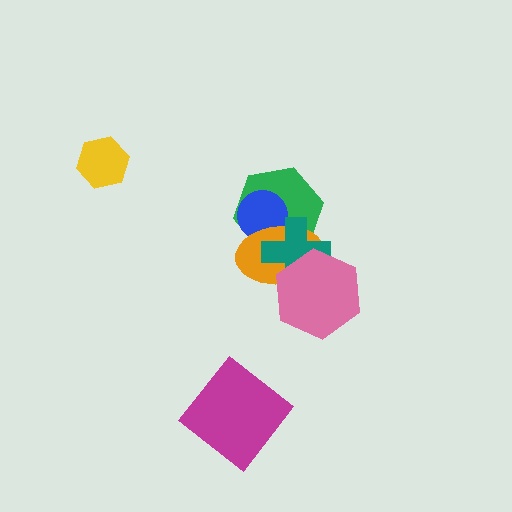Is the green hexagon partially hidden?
Yes, it is partially covered by another shape.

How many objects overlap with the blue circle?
3 objects overlap with the blue circle.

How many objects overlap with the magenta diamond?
0 objects overlap with the magenta diamond.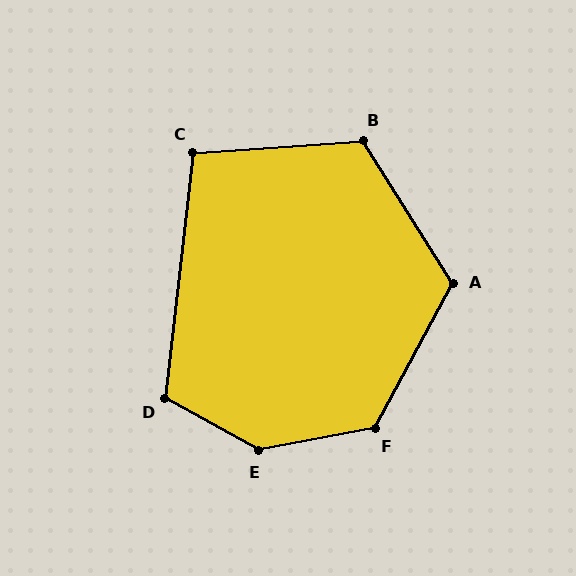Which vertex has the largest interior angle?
E, at approximately 140 degrees.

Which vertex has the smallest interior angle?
C, at approximately 101 degrees.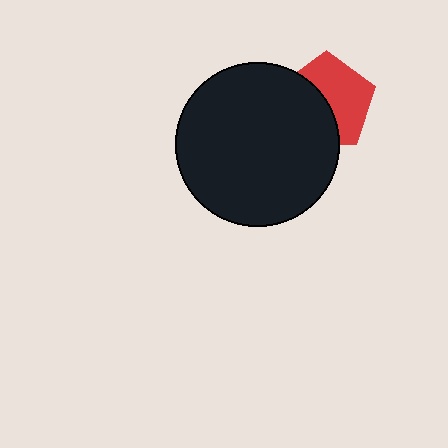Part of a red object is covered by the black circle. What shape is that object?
It is a pentagon.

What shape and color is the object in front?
The object in front is a black circle.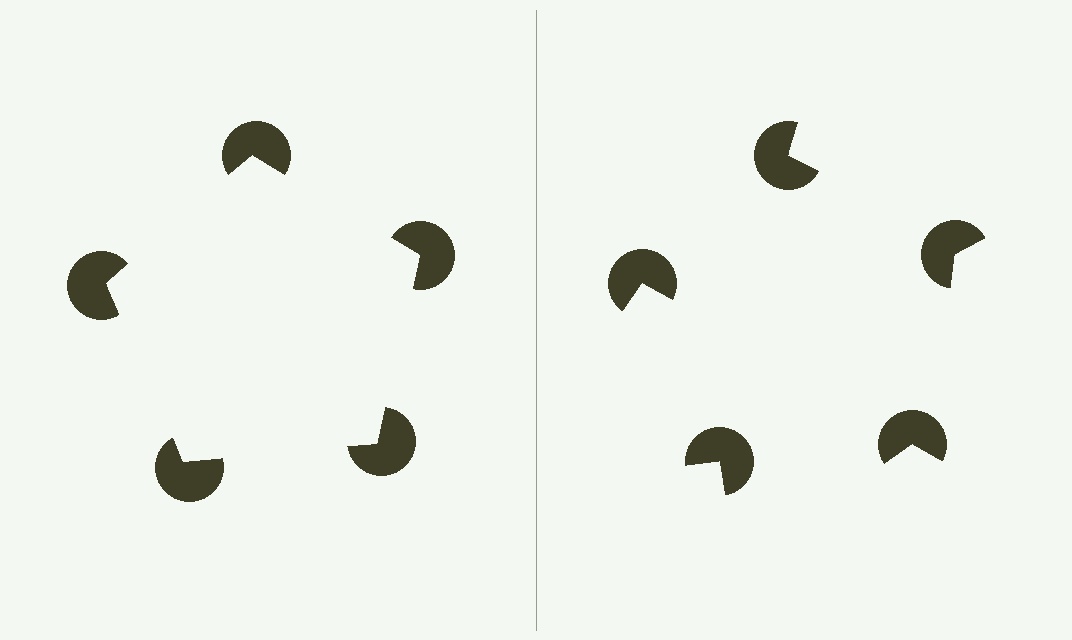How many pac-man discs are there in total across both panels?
10 — 5 on each side.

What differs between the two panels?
The pac-man discs are positioned identically on both sides; only the wedge orientations differ. On the left they align to a pentagon; on the right they are misaligned.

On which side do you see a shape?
An illusory pentagon appears on the left side. On the right side the wedge cuts are rotated, so no coherent shape forms.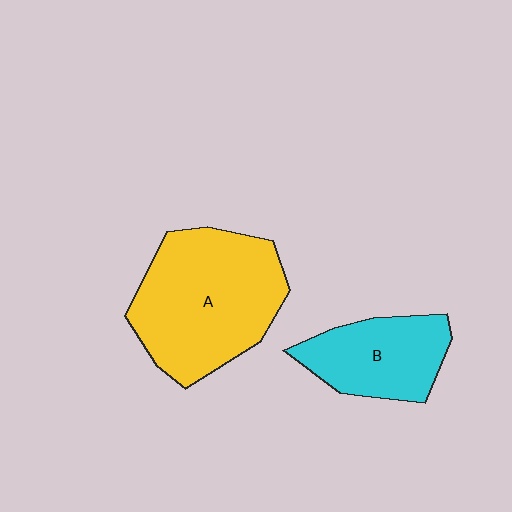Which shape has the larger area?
Shape A (yellow).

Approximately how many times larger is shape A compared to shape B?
Approximately 1.7 times.